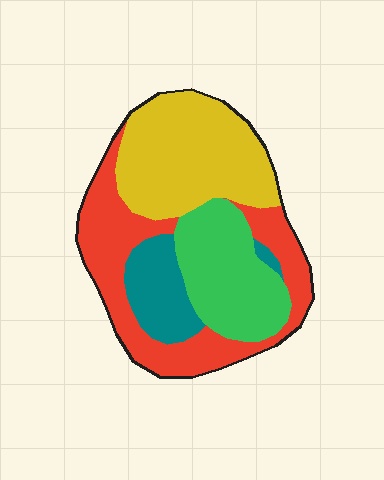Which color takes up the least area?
Teal, at roughly 15%.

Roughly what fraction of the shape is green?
Green covers 23% of the shape.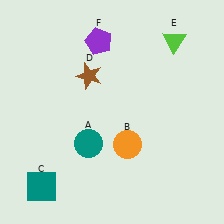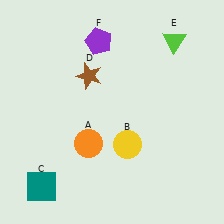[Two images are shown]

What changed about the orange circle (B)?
In Image 1, B is orange. In Image 2, it changed to yellow.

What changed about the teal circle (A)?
In Image 1, A is teal. In Image 2, it changed to orange.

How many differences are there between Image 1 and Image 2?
There are 2 differences between the two images.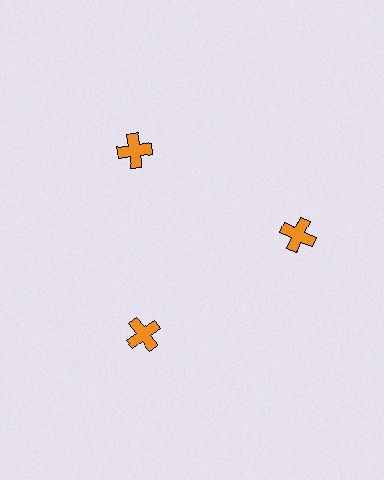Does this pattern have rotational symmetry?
Yes, this pattern has 3-fold rotational symmetry. It looks the same after rotating 120 degrees around the center.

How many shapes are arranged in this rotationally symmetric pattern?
There are 3 shapes, arranged in 3 groups of 1.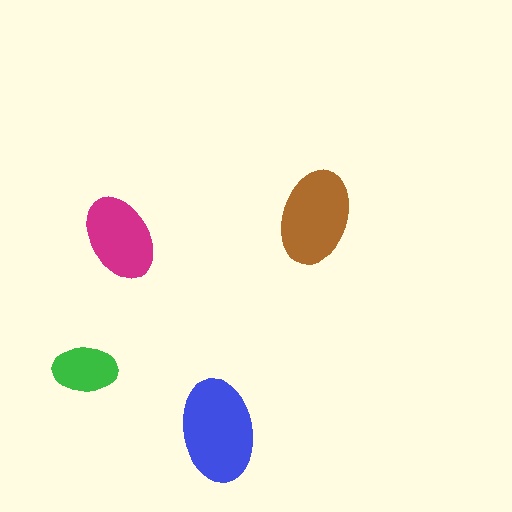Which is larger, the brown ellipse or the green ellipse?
The brown one.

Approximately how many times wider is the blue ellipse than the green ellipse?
About 1.5 times wider.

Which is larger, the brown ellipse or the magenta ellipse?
The brown one.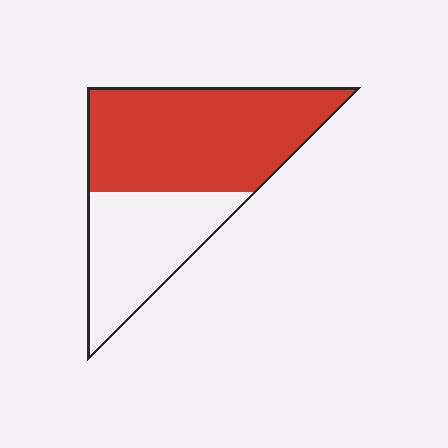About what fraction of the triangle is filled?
About five eighths (5/8).